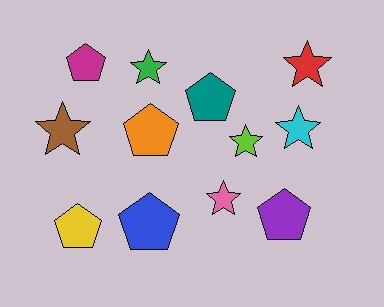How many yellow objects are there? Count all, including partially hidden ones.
There is 1 yellow object.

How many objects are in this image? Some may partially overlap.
There are 12 objects.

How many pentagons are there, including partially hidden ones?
There are 6 pentagons.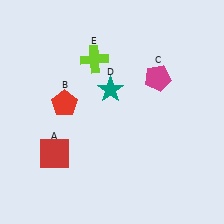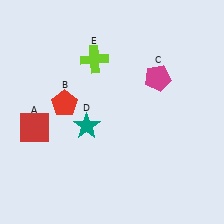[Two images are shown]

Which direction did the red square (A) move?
The red square (A) moved up.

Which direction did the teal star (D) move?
The teal star (D) moved down.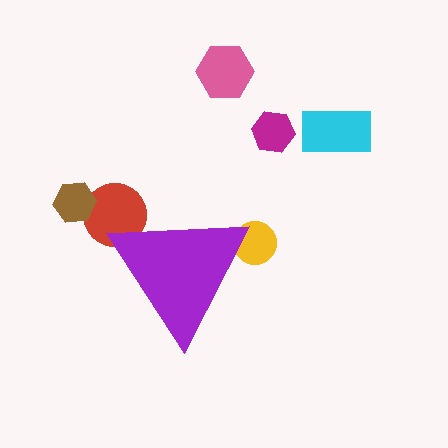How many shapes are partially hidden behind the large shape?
2 shapes are partially hidden.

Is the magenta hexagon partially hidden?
No, the magenta hexagon is fully visible.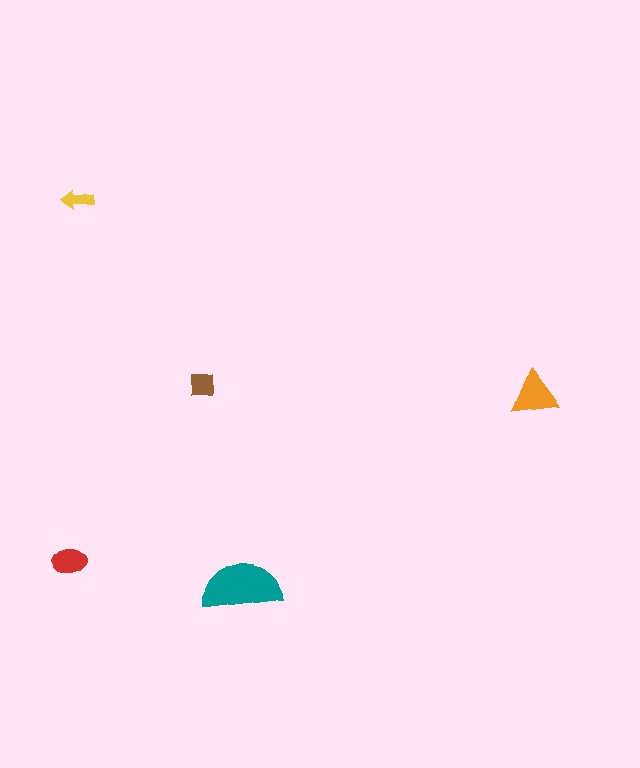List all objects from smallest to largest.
The yellow arrow, the brown square, the red ellipse, the orange triangle, the teal semicircle.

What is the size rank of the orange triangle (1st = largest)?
2nd.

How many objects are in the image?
There are 5 objects in the image.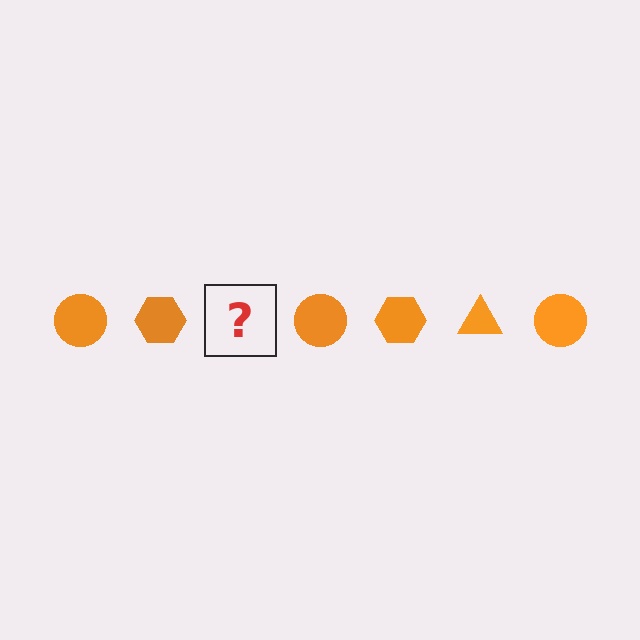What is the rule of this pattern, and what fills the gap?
The rule is that the pattern cycles through circle, hexagon, triangle shapes in orange. The gap should be filled with an orange triangle.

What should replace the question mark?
The question mark should be replaced with an orange triangle.